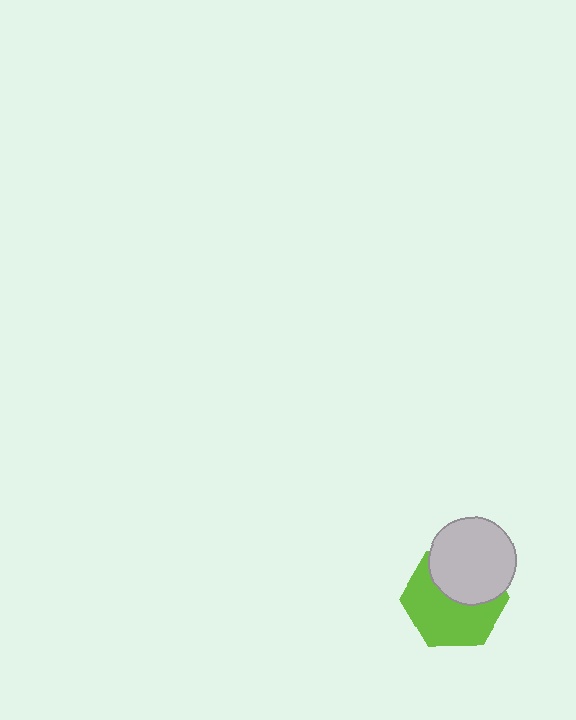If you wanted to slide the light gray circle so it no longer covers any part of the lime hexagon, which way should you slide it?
Slide it up — that is the most direct way to separate the two shapes.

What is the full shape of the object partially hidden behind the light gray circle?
The partially hidden object is a lime hexagon.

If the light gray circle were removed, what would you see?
You would see the complete lime hexagon.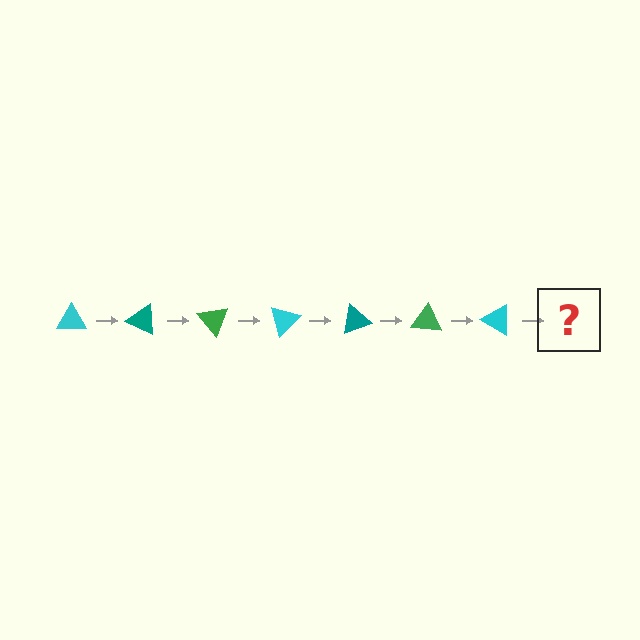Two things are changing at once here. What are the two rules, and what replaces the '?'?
The two rules are that it rotates 25 degrees each step and the color cycles through cyan, teal, and green. The '?' should be a teal triangle, rotated 175 degrees from the start.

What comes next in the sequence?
The next element should be a teal triangle, rotated 175 degrees from the start.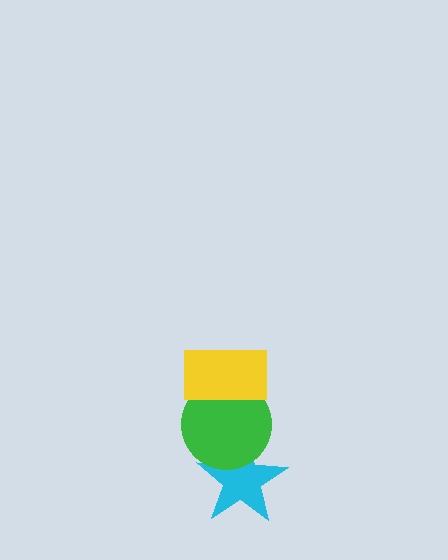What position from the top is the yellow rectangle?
The yellow rectangle is 1st from the top.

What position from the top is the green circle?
The green circle is 2nd from the top.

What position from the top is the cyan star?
The cyan star is 3rd from the top.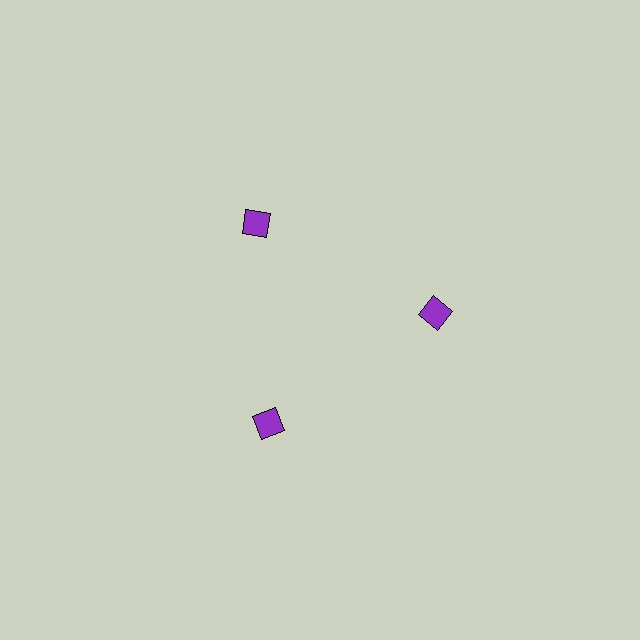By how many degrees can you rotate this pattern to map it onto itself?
The pattern maps onto itself every 120 degrees of rotation.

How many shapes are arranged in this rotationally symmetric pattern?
There are 3 shapes, arranged in 3 groups of 1.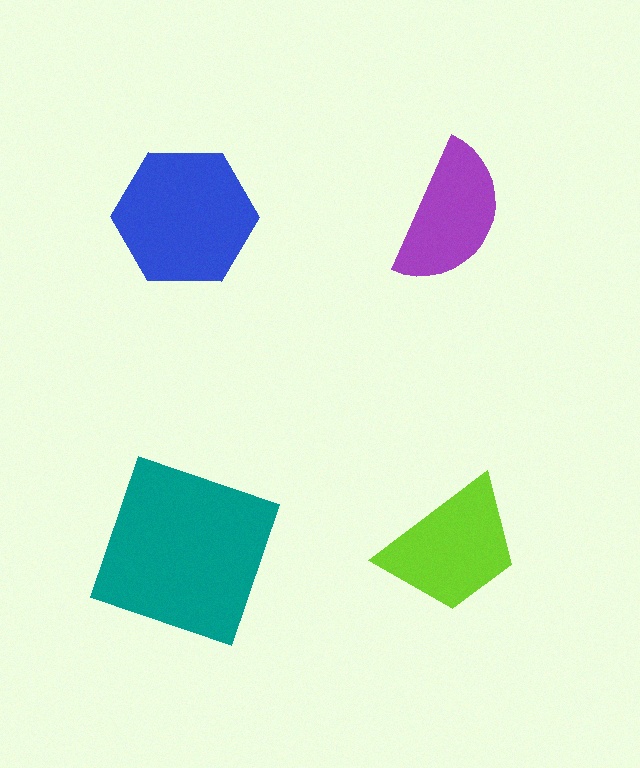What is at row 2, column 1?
A teal square.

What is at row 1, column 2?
A purple semicircle.